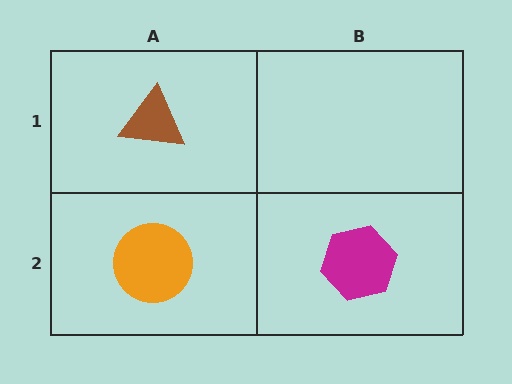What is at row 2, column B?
A magenta hexagon.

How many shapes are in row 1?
1 shape.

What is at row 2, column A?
An orange circle.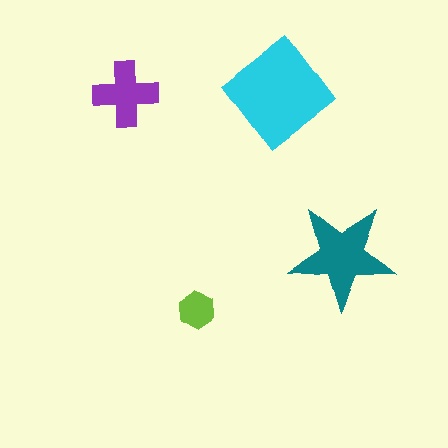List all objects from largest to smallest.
The cyan diamond, the teal star, the purple cross, the lime hexagon.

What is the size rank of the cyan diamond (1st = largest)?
1st.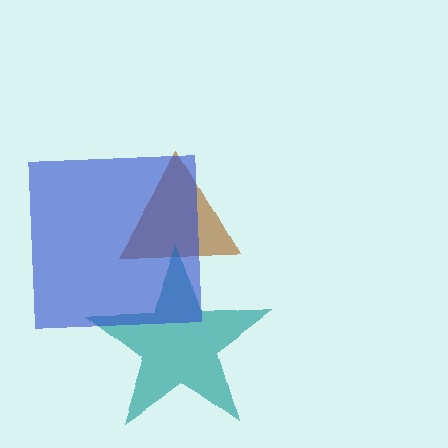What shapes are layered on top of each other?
The layered shapes are: a brown triangle, a teal star, a blue square.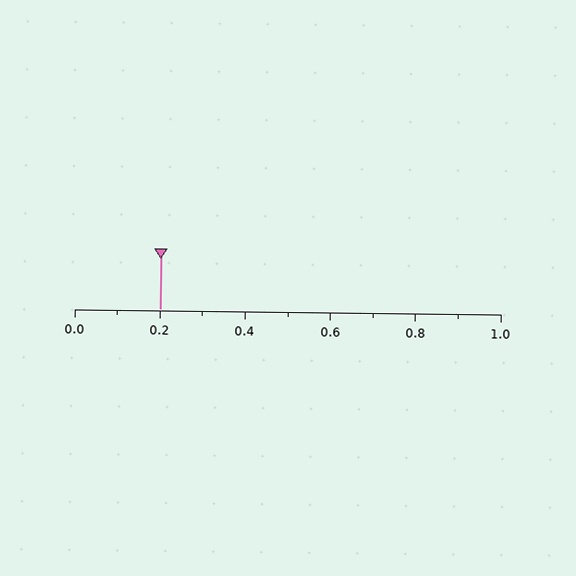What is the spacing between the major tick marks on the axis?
The major ticks are spaced 0.2 apart.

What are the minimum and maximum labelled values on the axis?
The axis runs from 0.0 to 1.0.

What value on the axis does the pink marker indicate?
The marker indicates approximately 0.2.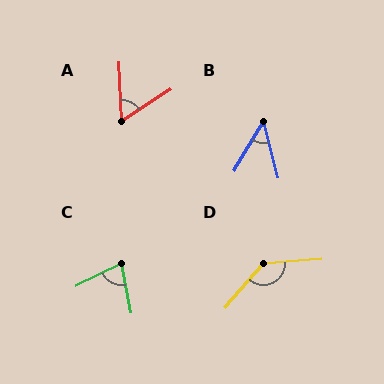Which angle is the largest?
D, at approximately 136 degrees.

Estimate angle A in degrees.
Approximately 59 degrees.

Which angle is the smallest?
B, at approximately 45 degrees.